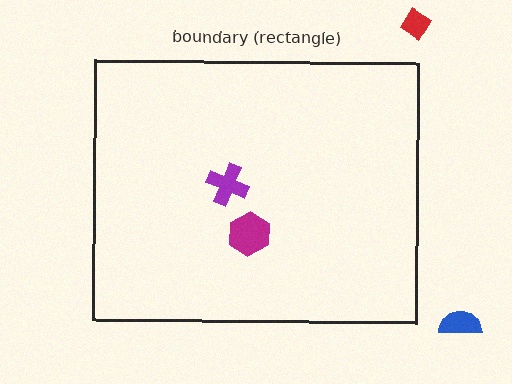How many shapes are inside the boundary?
2 inside, 2 outside.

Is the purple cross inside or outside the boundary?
Inside.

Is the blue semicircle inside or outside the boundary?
Outside.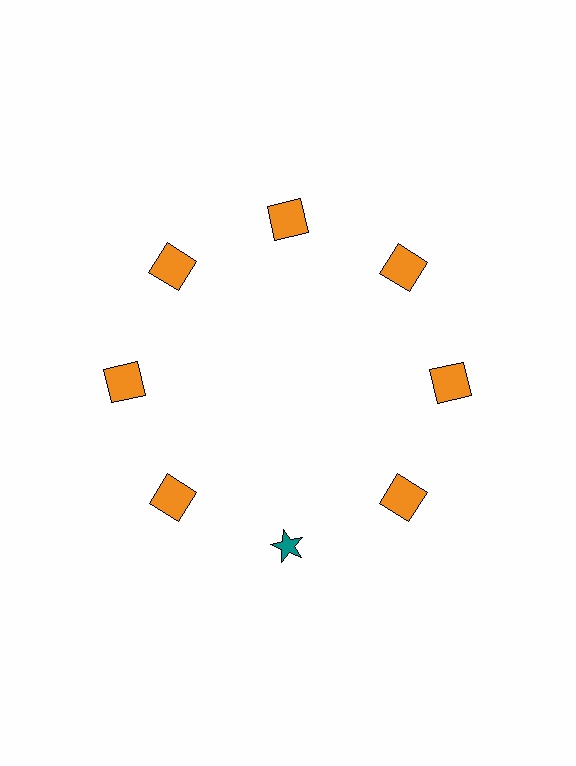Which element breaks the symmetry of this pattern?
The teal star at roughly the 6 o'clock position breaks the symmetry. All other shapes are orange squares.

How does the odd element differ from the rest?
It differs in both color (teal instead of orange) and shape (star instead of square).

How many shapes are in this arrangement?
There are 8 shapes arranged in a ring pattern.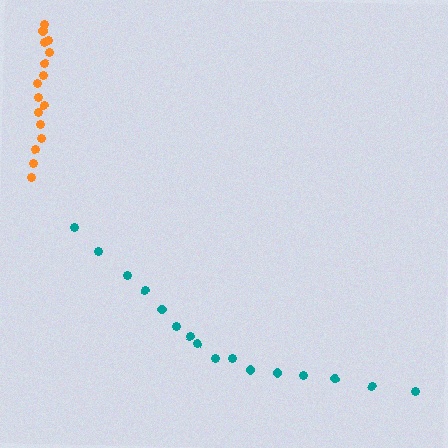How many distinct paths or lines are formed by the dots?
There are 2 distinct paths.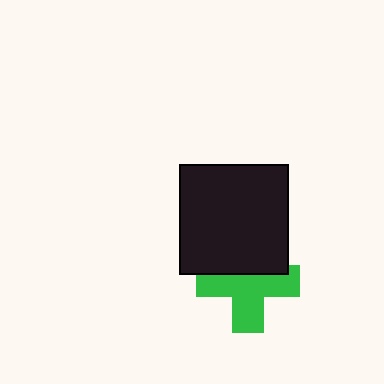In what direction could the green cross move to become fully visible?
The green cross could move down. That would shift it out from behind the black square entirely.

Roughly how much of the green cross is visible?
About half of it is visible (roughly 63%).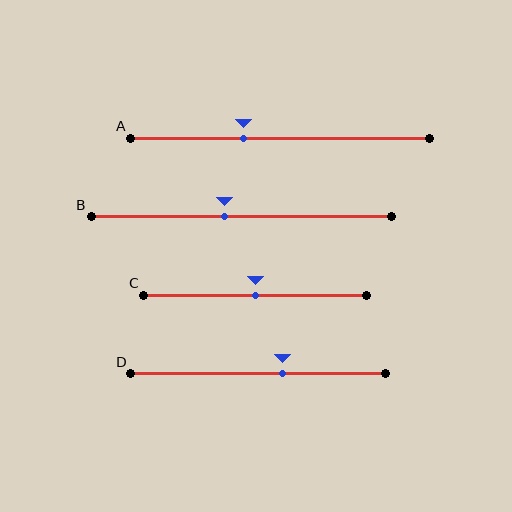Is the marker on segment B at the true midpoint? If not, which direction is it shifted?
No, the marker on segment B is shifted to the left by about 6% of the segment length.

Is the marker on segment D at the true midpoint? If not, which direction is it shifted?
No, the marker on segment D is shifted to the right by about 10% of the segment length.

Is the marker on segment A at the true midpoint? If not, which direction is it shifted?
No, the marker on segment A is shifted to the left by about 12% of the segment length.